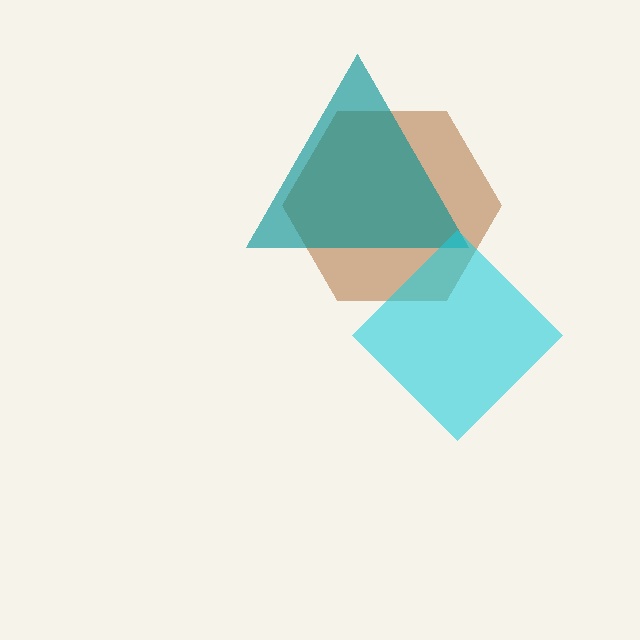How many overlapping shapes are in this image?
There are 3 overlapping shapes in the image.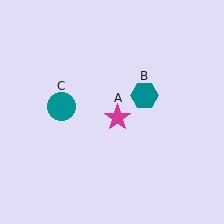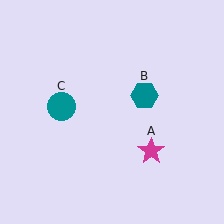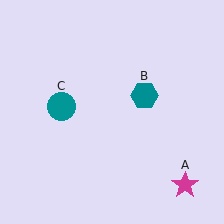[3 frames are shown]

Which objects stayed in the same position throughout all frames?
Teal hexagon (object B) and teal circle (object C) remained stationary.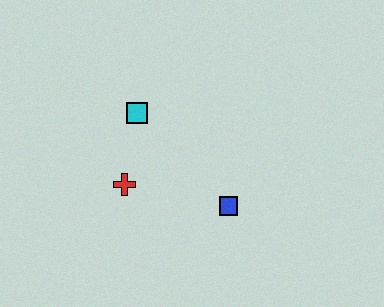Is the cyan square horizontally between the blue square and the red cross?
Yes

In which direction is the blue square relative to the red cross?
The blue square is to the right of the red cross.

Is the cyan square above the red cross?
Yes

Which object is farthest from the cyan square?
The blue square is farthest from the cyan square.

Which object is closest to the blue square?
The red cross is closest to the blue square.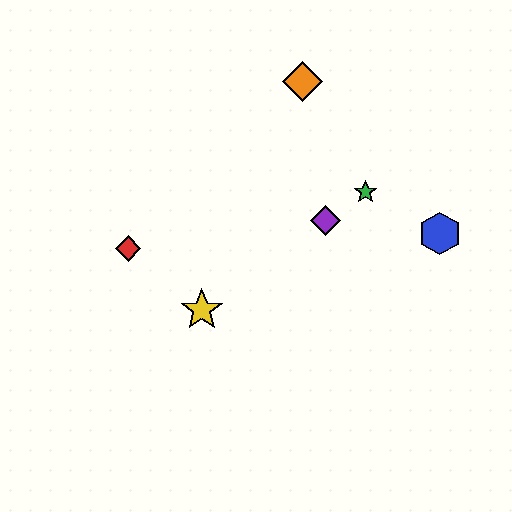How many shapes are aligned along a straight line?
3 shapes (the green star, the yellow star, the purple diamond) are aligned along a straight line.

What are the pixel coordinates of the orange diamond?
The orange diamond is at (303, 81).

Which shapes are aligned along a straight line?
The green star, the yellow star, the purple diamond are aligned along a straight line.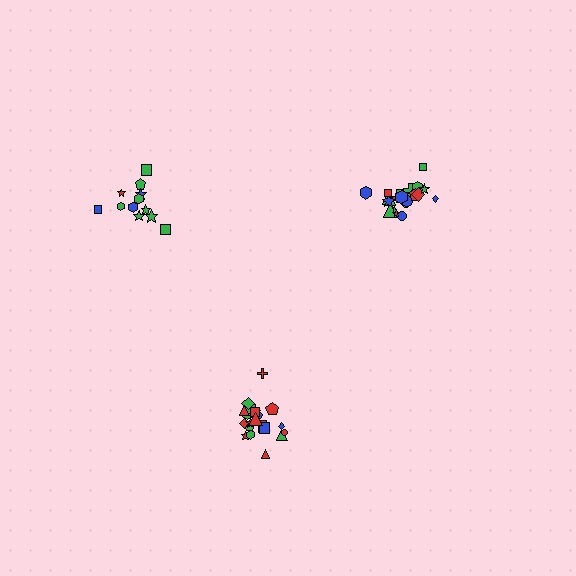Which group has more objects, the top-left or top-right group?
The top-right group.